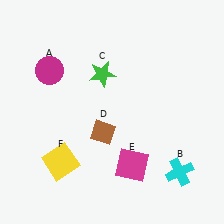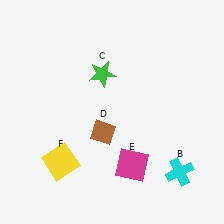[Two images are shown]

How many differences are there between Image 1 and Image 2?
There is 1 difference between the two images.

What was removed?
The magenta circle (A) was removed in Image 2.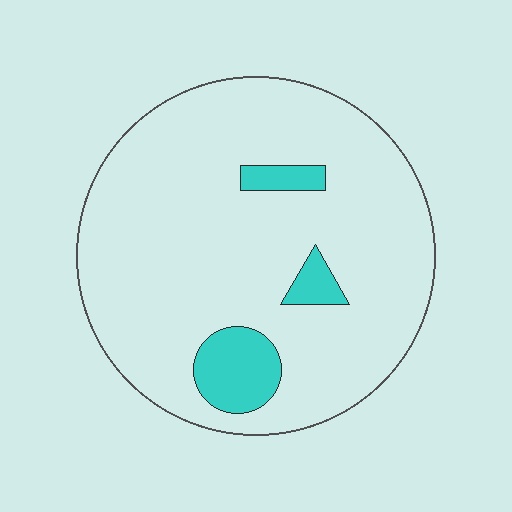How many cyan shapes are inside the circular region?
3.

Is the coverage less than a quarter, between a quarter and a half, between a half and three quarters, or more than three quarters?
Less than a quarter.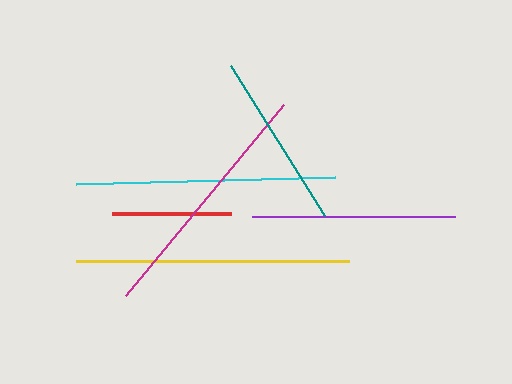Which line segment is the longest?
The yellow line is the longest at approximately 274 pixels.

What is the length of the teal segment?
The teal segment is approximately 177 pixels long.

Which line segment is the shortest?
The red line is the shortest at approximately 119 pixels.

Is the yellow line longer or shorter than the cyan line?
The yellow line is longer than the cyan line.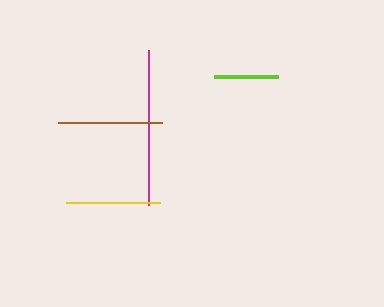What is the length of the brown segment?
The brown segment is approximately 104 pixels long.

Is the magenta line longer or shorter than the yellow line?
The magenta line is longer than the yellow line.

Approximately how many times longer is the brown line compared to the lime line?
The brown line is approximately 1.6 times the length of the lime line.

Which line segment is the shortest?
The lime line is the shortest at approximately 64 pixels.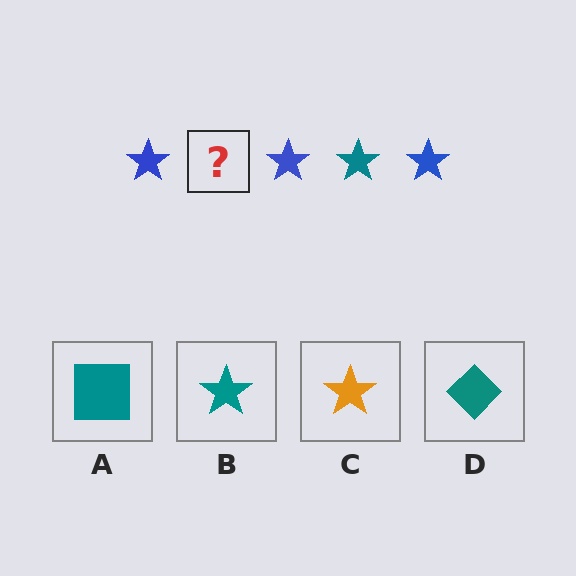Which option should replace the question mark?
Option B.